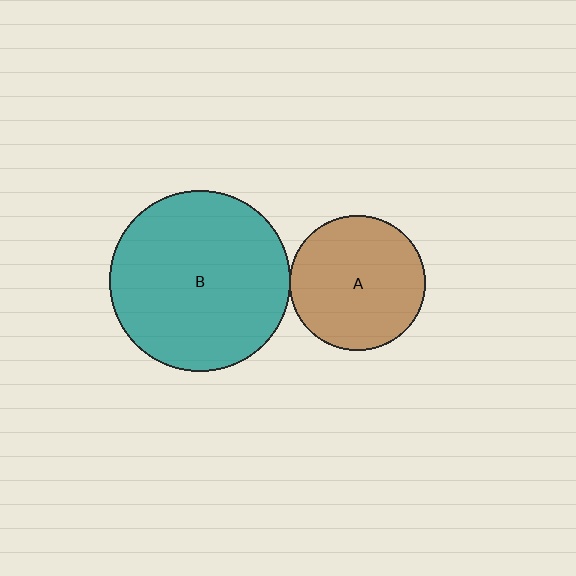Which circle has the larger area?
Circle B (teal).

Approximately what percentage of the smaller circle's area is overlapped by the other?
Approximately 5%.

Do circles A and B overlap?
Yes.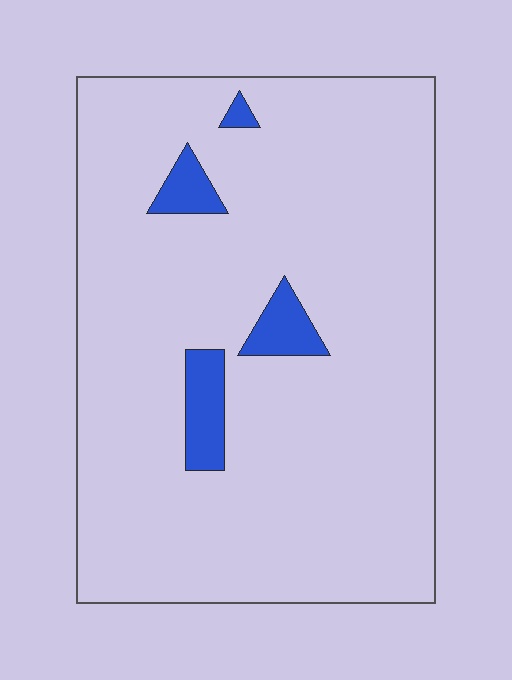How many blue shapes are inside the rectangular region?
4.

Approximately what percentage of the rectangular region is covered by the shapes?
Approximately 5%.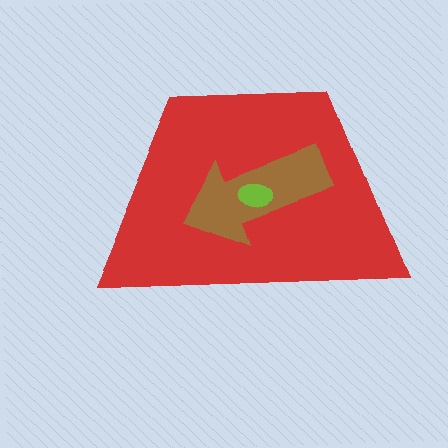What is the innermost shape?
The lime ellipse.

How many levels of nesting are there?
3.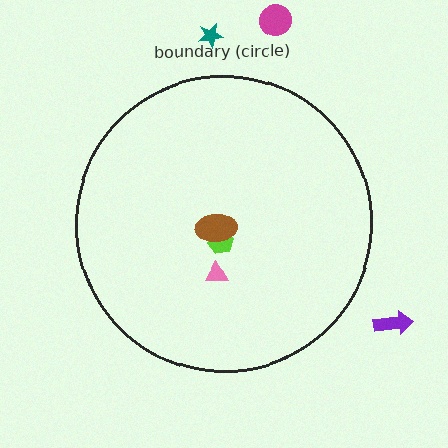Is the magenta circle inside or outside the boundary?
Outside.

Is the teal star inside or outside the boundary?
Outside.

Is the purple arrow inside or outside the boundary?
Outside.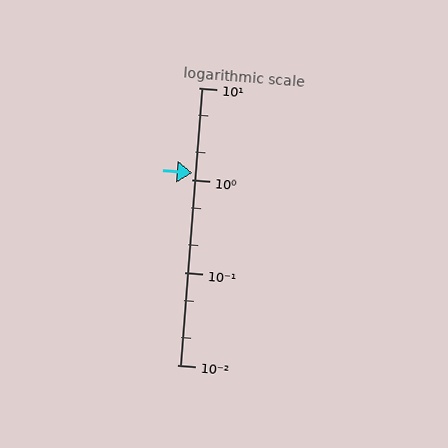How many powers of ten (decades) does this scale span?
The scale spans 3 decades, from 0.01 to 10.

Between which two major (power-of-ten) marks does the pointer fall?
The pointer is between 1 and 10.